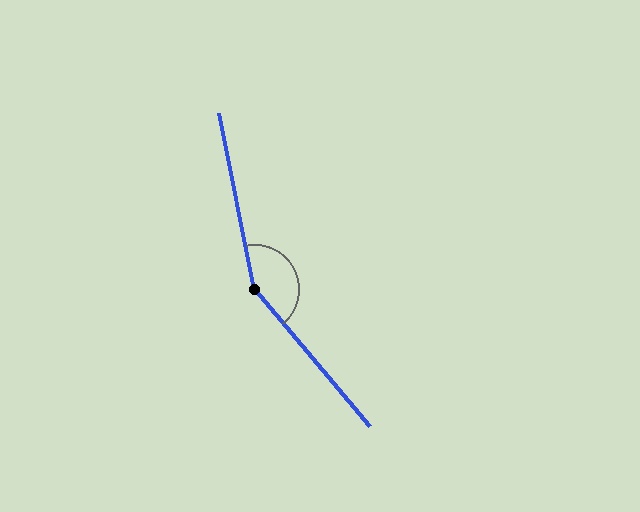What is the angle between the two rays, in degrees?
Approximately 151 degrees.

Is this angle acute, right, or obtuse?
It is obtuse.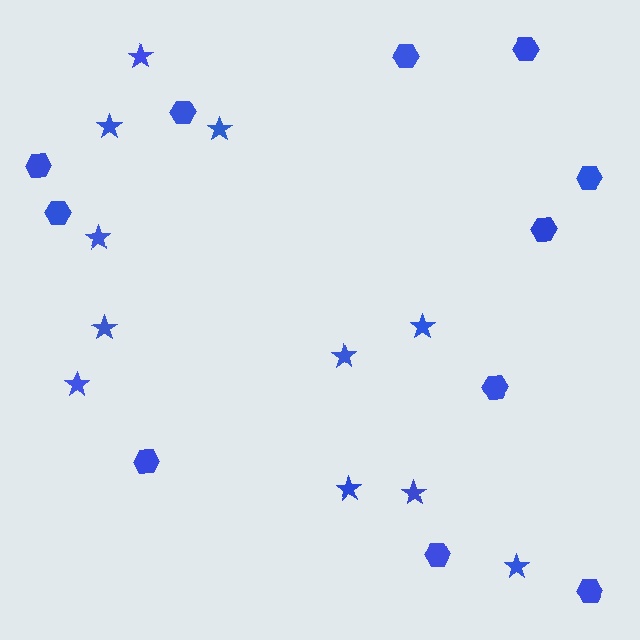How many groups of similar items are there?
There are 2 groups: one group of hexagons (11) and one group of stars (11).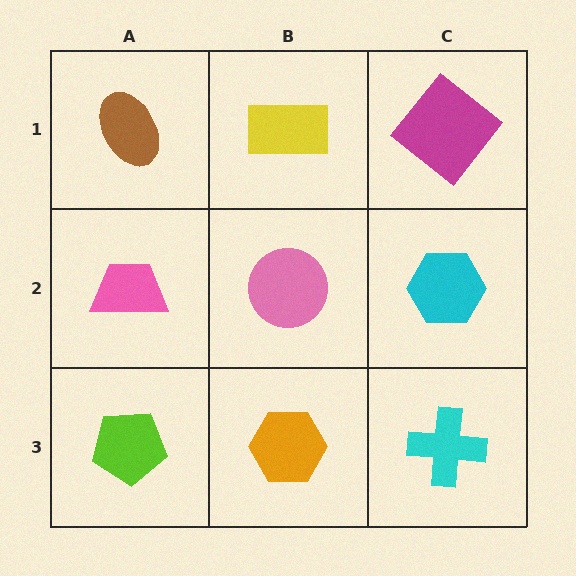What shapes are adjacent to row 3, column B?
A pink circle (row 2, column B), a lime pentagon (row 3, column A), a cyan cross (row 3, column C).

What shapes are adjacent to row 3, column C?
A cyan hexagon (row 2, column C), an orange hexagon (row 3, column B).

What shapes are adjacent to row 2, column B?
A yellow rectangle (row 1, column B), an orange hexagon (row 3, column B), a pink trapezoid (row 2, column A), a cyan hexagon (row 2, column C).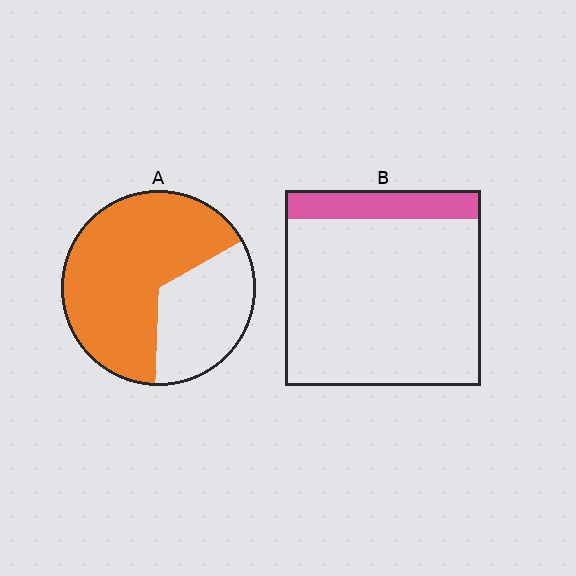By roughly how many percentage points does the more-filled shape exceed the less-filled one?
By roughly 50 percentage points (A over B).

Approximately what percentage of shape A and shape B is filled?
A is approximately 65% and B is approximately 15%.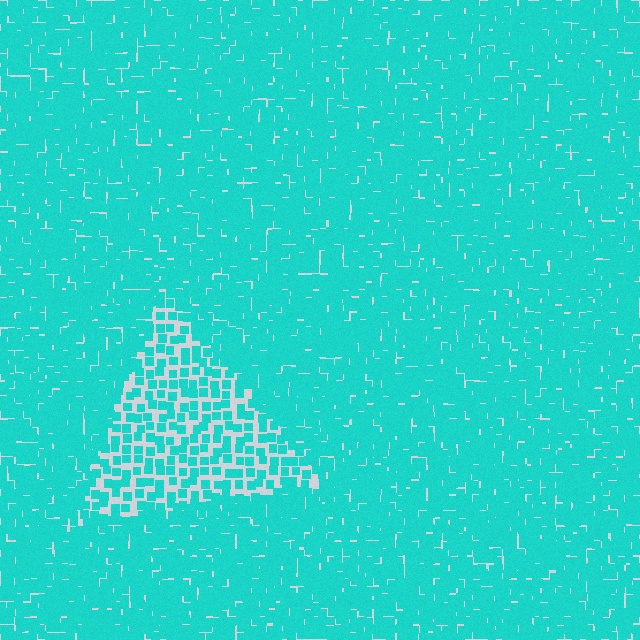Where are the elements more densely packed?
The elements are more densely packed outside the triangle boundary.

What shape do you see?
I see a triangle.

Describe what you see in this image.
The image contains small cyan elements arranged at two different densities. A triangle-shaped region is visible where the elements are less densely packed than the surrounding area.